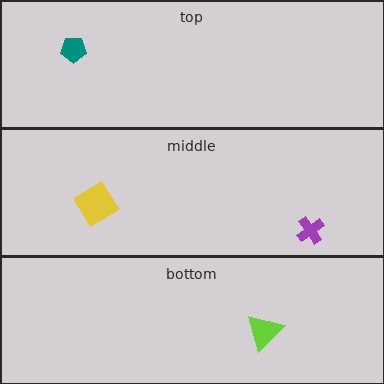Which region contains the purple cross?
The middle region.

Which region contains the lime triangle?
The bottom region.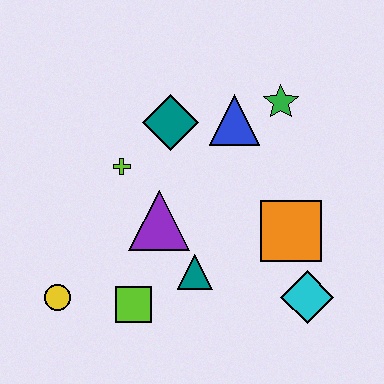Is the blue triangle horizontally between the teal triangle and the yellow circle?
No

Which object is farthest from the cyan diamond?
The yellow circle is farthest from the cyan diamond.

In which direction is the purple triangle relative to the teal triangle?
The purple triangle is above the teal triangle.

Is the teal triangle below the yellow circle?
No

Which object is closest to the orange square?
The cyan diamond is closest to the orange square.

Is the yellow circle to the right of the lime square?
No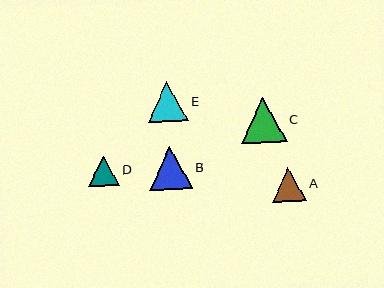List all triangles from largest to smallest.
From largest to smallest: C, B, E, A, D.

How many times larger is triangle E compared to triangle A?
Triangle E is approximately 1.2 times the size of triangle A.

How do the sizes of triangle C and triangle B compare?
Triangle C and triangle B are approximately the same size.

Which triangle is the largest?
Triangle C is the largest with a size of approximately 46 pixels.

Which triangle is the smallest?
Triangle D is the smallest with a size of approximately 31 pixels.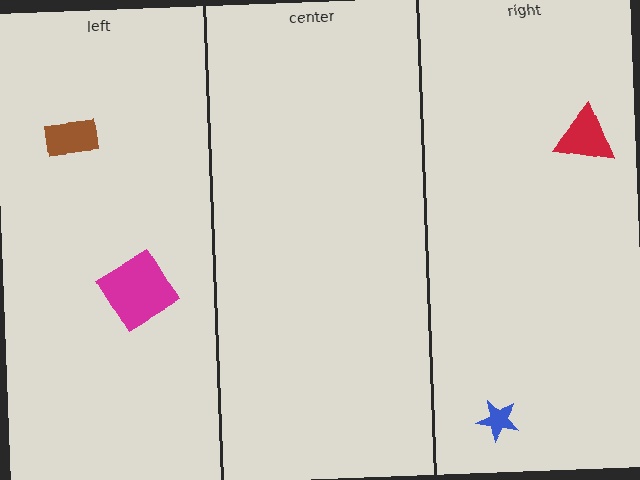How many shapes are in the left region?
2.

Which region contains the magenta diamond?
The left region.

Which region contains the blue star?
The right region.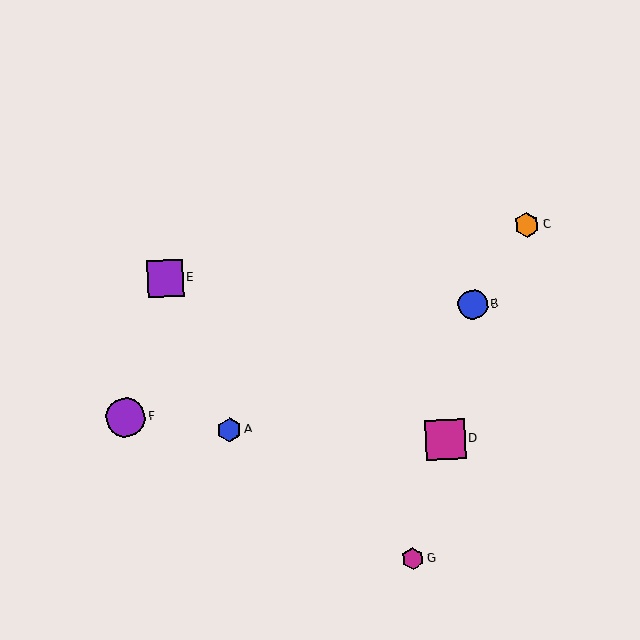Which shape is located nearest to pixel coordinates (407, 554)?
The magenta hexagon (labeled G) at (413, 559) is nearest to that location.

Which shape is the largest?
The magenta square (labeled D) is the largest.